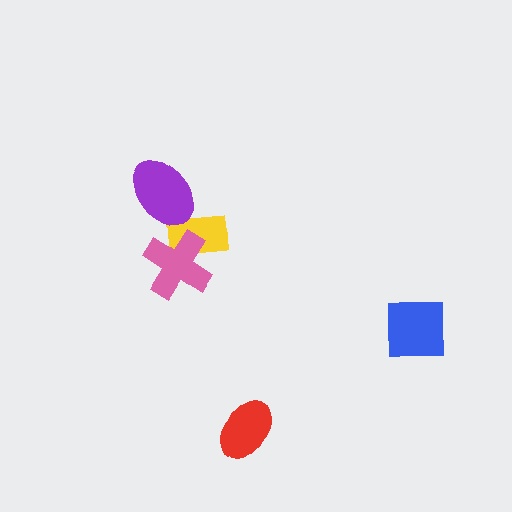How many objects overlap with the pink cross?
1 object overlaps with the pink cross.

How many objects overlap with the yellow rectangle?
2 objects overlap with the yellow rectangle.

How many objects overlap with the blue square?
0 objects overlap with the blue square.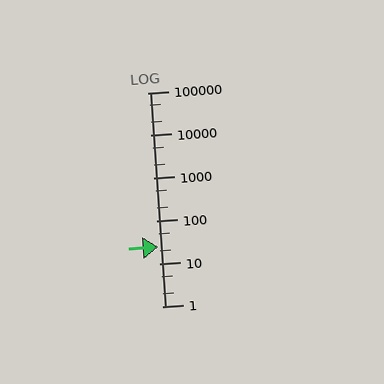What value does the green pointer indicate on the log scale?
The pointer indicates approximately 24.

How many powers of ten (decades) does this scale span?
The scale spans 5 decades, from 1 to 100000.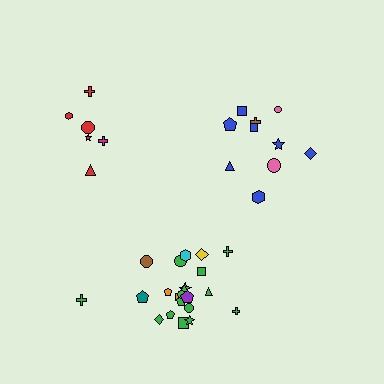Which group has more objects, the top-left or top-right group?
The top-right group.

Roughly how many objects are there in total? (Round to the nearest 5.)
Roughly 40 objects in total.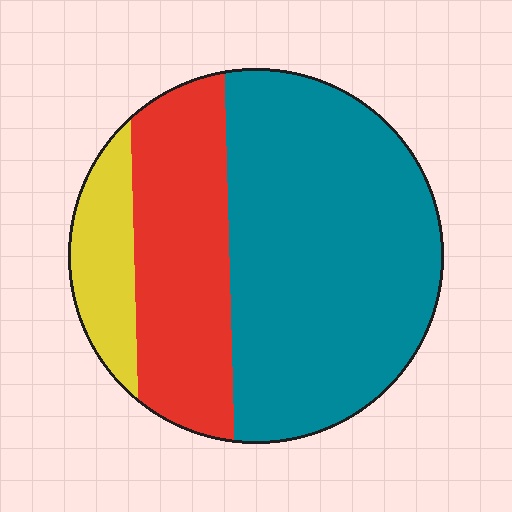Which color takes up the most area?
Teal, at roughly 60%.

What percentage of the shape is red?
Red takes up between a sixth and a third of the shape.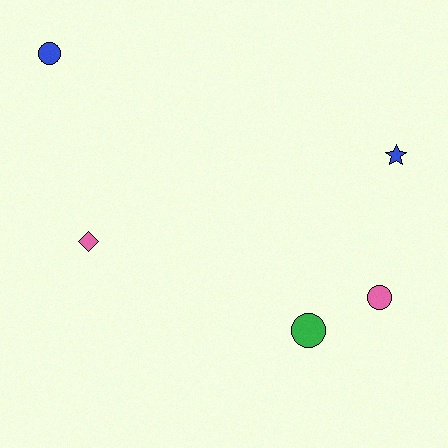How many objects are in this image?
There are 5 objects.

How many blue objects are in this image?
There are 2 blue objects.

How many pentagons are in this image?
There are no pentagons.